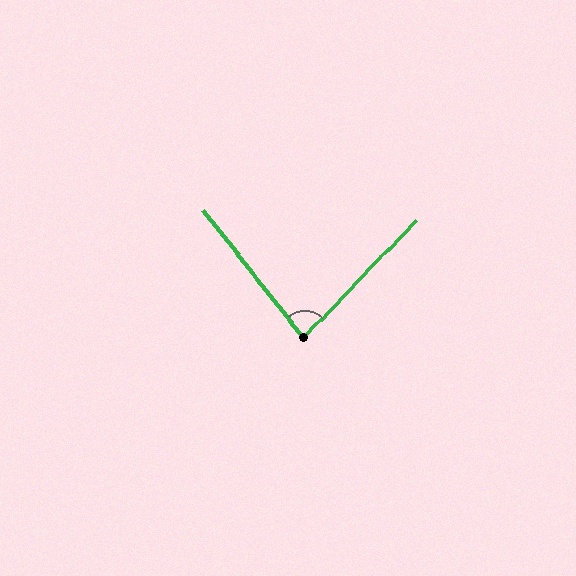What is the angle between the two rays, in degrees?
Approximately 82 degrees.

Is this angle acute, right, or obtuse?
It is acute.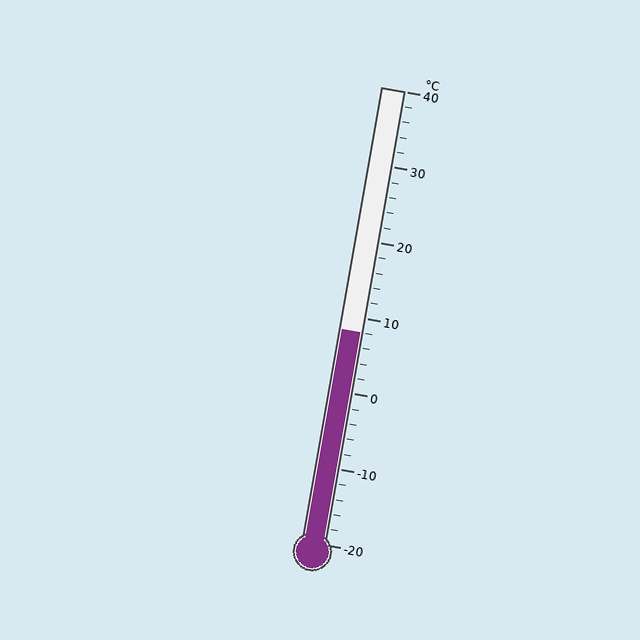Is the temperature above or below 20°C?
The temperature is below 20°C.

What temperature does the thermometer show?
The thermometer shows approximately 8°C.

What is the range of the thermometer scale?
The thermometer scale ranges from -20°C to 40°C.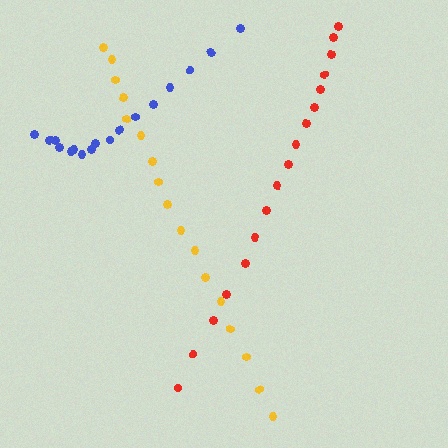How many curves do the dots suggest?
There are 3 distinct paths.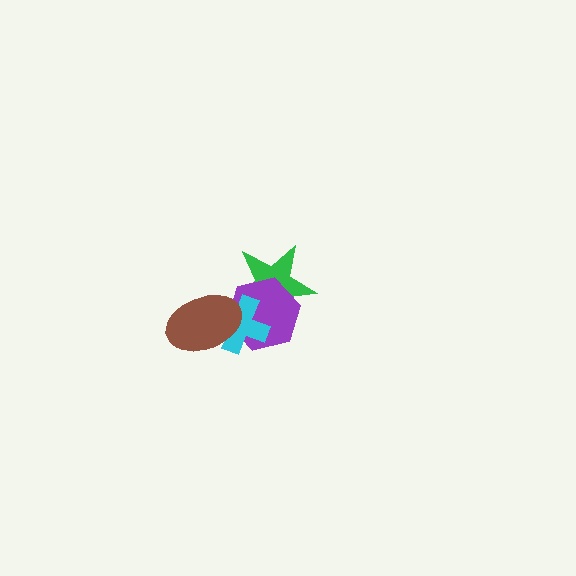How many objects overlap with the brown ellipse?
2 objects overlap with the brown ellipse.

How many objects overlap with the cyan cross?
3 objects overlap with the cyan cross.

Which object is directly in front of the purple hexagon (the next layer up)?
The cyan cross is directly in front of the purple hexagon.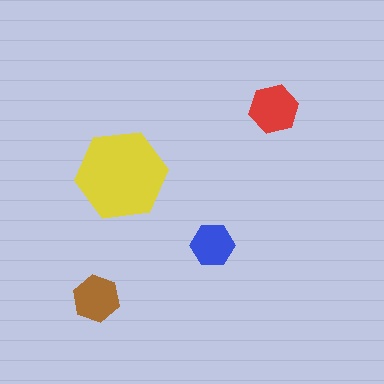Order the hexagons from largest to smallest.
the yellow one, the red one, the brown one, the blue one.